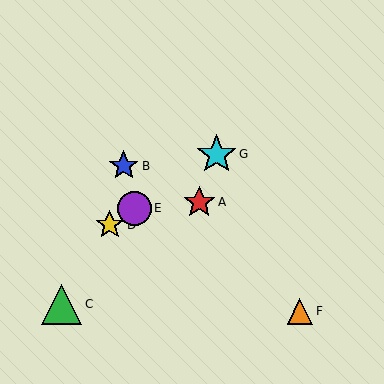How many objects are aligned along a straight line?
3 objects (D, E, G) are aligned along a straight line.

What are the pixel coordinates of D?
Object D is at (110, 225).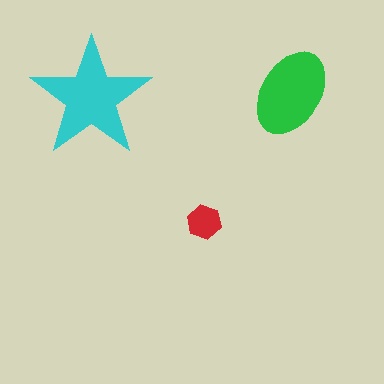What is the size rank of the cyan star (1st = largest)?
1st.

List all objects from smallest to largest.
The red hexagon, the green ellipse, the cyan star.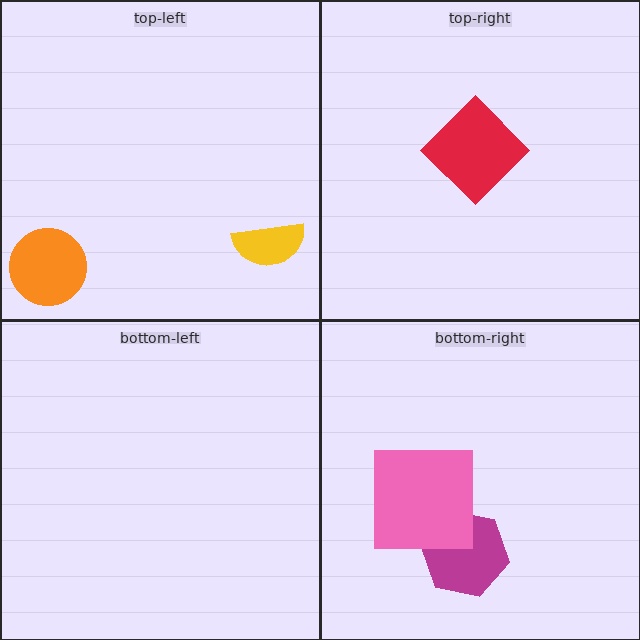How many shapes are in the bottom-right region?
2.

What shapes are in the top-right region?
The red diamond.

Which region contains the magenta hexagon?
The bottom-right region.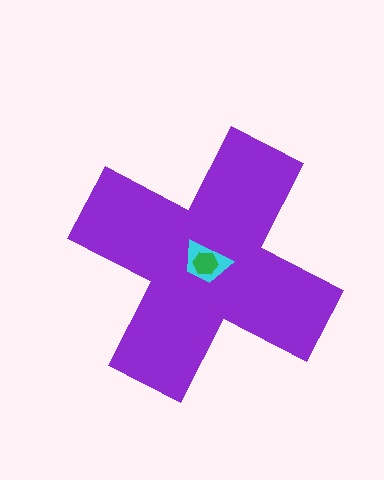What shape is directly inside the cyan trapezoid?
The green hexagon.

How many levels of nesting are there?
3.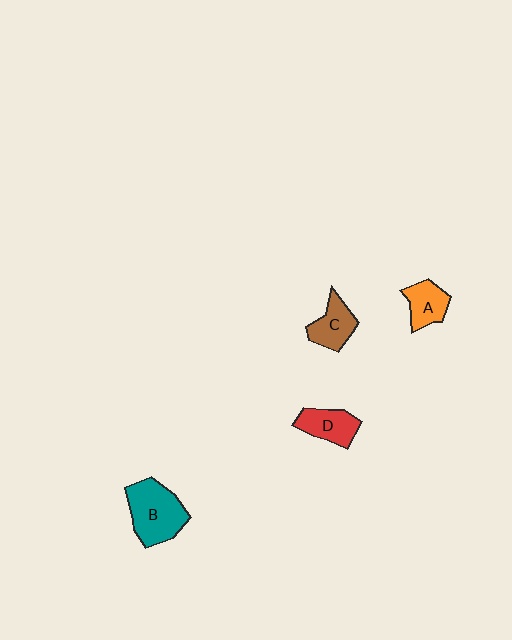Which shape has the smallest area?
Shape A (orange).